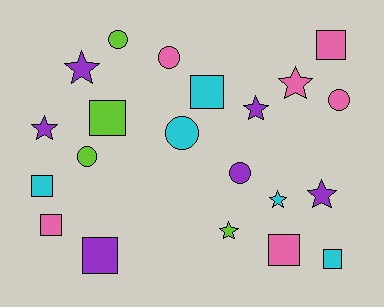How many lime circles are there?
There are 2 lime circles.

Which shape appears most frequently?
Square, with 8 objects.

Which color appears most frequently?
Purple, with 6 objects.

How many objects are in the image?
There are 21 objects.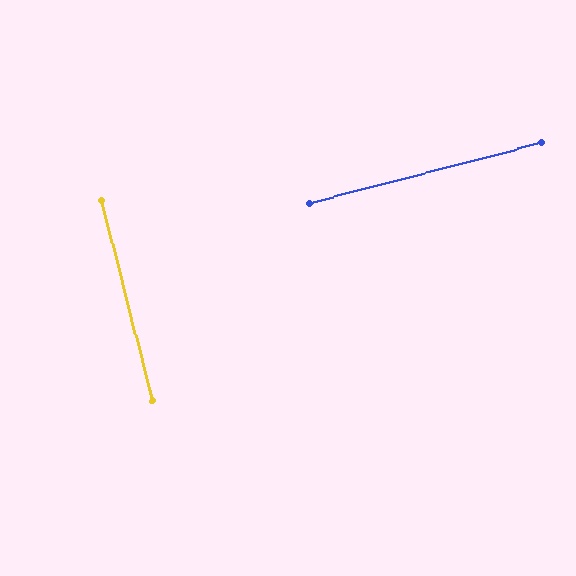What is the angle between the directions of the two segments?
Approximately 90 degrees.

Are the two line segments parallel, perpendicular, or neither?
Perpendicular — they meet at approximately 90°.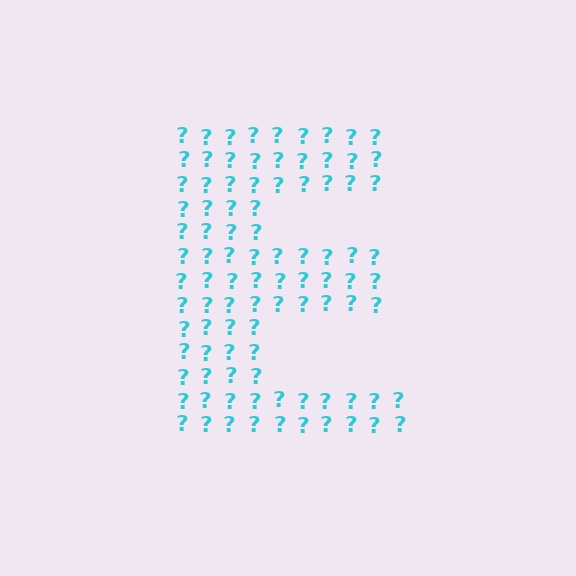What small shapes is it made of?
It is made of small question marks.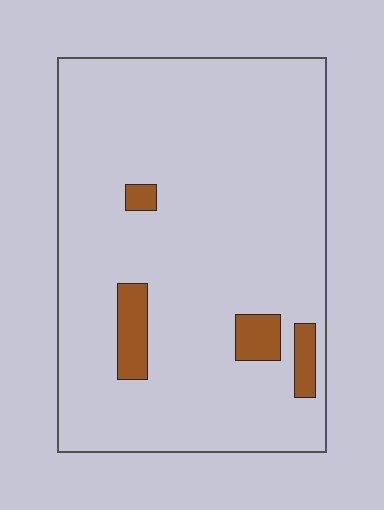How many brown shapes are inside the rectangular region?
4.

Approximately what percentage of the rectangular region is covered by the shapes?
Approximately 5%.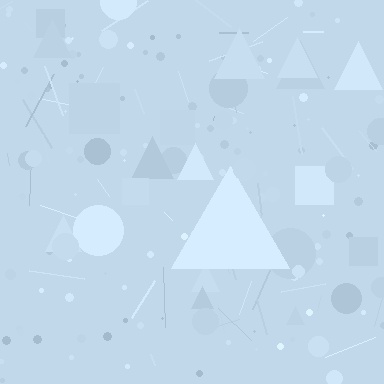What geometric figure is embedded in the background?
A triangle is embedded in the background.